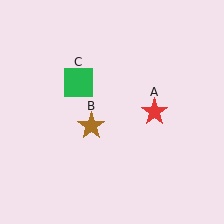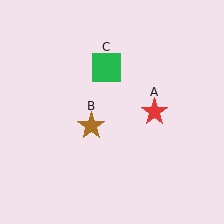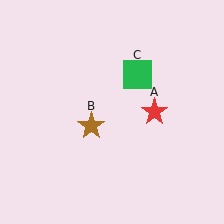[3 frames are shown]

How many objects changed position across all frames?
1 object changed position: green square (object C).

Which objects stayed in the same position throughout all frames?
Red star (object A) and brown star (object B) remained stationary.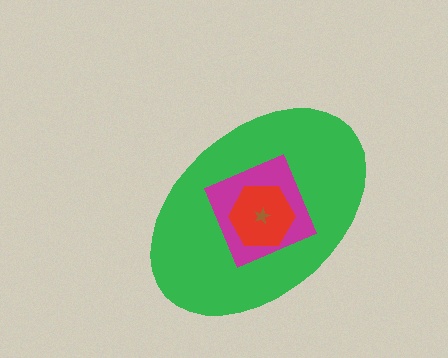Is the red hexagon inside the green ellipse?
Yes.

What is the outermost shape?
The green ellipse.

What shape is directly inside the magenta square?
The red hexagon.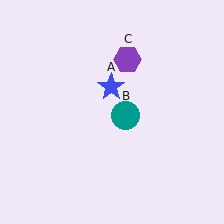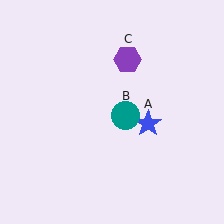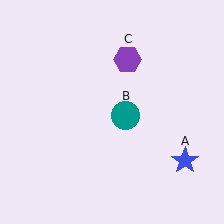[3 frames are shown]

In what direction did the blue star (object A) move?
The blue star (object A) moved down and to the right.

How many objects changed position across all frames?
1 object changed position: blue star (object A).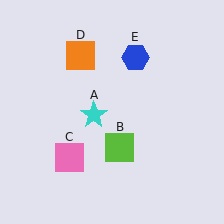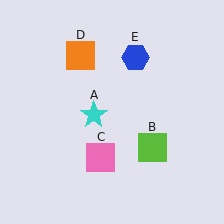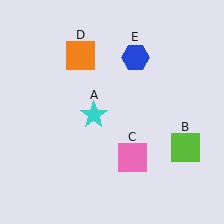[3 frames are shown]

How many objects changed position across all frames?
2 objects changed position: lime square (object B), pink square (object C).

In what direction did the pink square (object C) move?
The pink square (object C) moved right.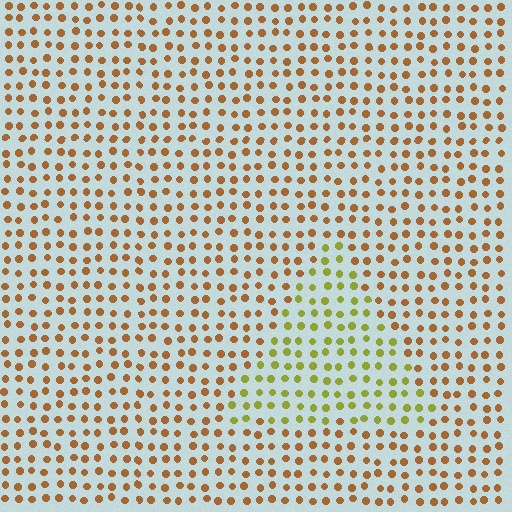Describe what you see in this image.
The image is filled with small brown elements in a uniform arrangement. A triangle-shaped region is visible where the elements are tinted to a slightly different hue, forming a subtle color boundary.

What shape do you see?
I see a triangle.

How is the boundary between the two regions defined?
The boundary is defined purely by a slight shift in hue (about 44 degrees). Spacing, size, and orientation are identical on both sides.